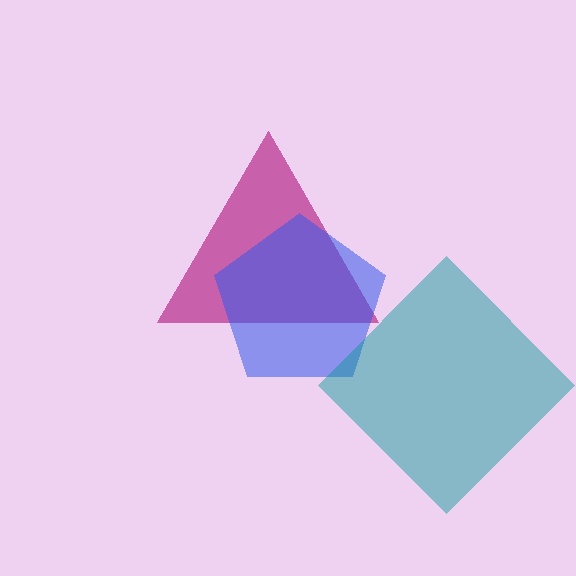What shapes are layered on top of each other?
The layered shapes are: a magenta triangle, a blue pentagon, a teal diamond.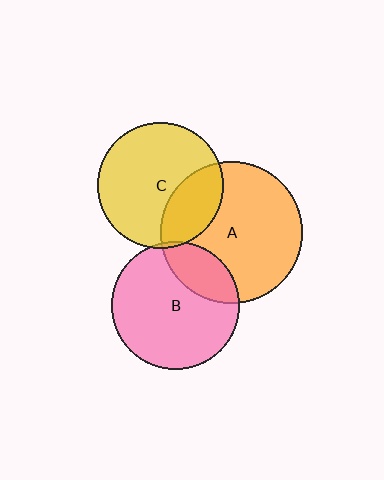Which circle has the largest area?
Circle A (orange).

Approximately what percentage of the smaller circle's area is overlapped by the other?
Approximately 25%.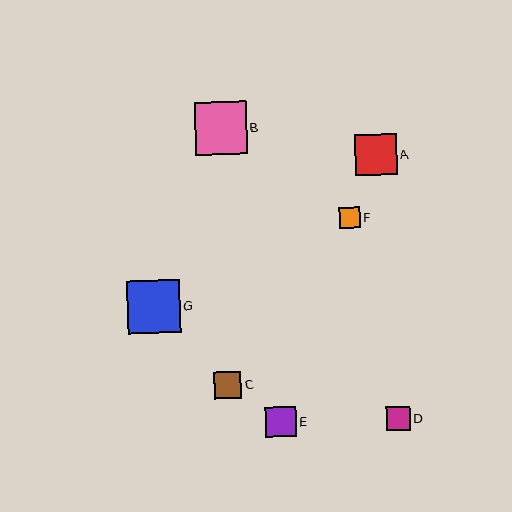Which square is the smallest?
Square F is the smallest with a size of approximately 21 pixels.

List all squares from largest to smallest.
From largest to smallest: G, B, A, E, C, D, F.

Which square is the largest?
Square G is the largest with a size of approximately 53 pixels.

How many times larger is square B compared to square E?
Square B is approximately 1.7 times the size of square E.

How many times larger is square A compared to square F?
Square A is approximately 2.0 times the size of square F.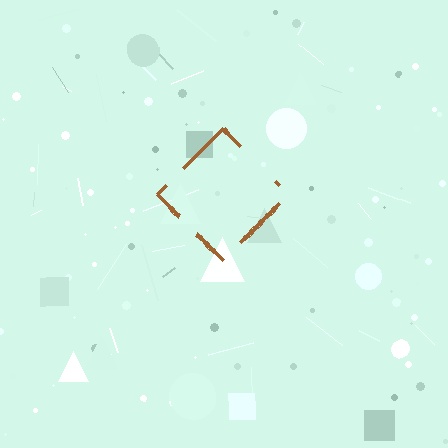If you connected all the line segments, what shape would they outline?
They would outline a diamond.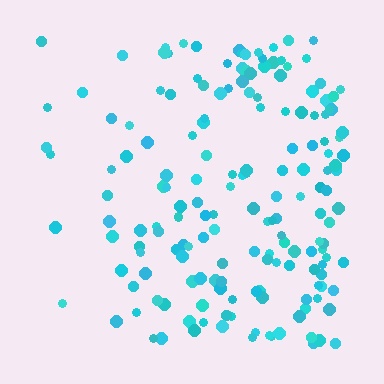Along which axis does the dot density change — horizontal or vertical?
Horizontal.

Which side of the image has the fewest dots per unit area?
The left.